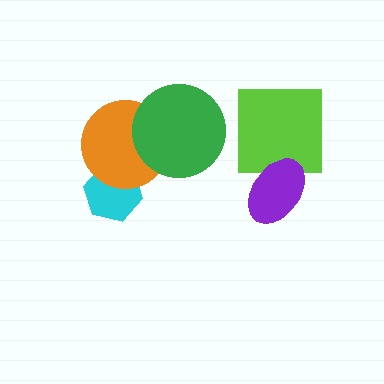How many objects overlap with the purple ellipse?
1 object overlaps with the purple ellipse.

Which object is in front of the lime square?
The purple ellipse is in front of the lime square.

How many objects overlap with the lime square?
1 object overlaps with the lime square.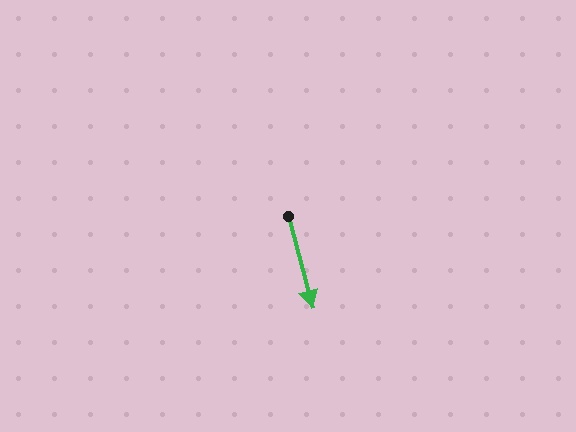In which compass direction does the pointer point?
South.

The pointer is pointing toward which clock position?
Roughly 5 o'clock.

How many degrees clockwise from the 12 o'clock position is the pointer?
Approximately 165 degrees.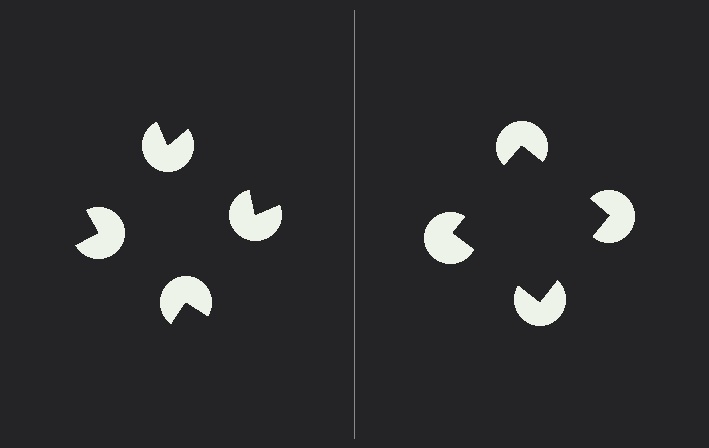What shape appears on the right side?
An illusory square.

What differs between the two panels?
The pac-man discs are positioned identically on both sides; only the wedge orientations differ. On the right they align to a square; on the left they are misaligned.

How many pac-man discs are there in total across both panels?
8 — 4 on each side.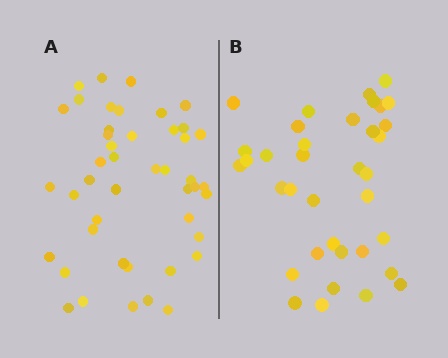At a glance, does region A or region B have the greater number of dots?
Region A (the left region) has more dots.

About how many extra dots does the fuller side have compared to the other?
Region A has roughly 8 or so more dots than region B.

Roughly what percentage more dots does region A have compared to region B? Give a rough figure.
About 25% more.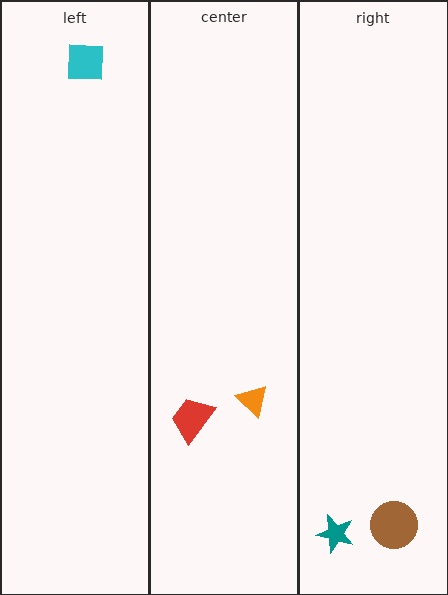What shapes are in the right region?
The teal star, the brown circle.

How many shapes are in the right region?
2.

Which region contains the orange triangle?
The center region.